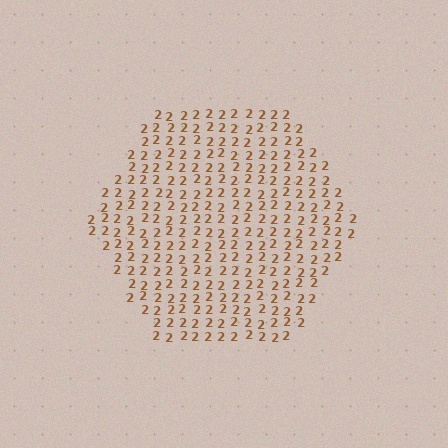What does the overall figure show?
The overall figure shows a hexagon.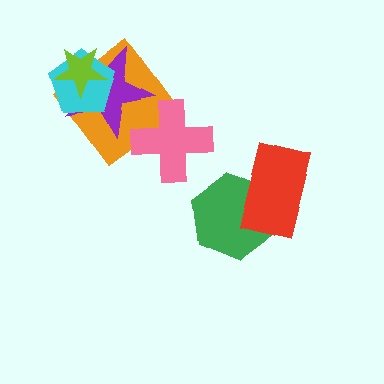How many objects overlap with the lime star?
3 objects overlap with the lime star.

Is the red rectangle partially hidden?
No, no other shape covers it.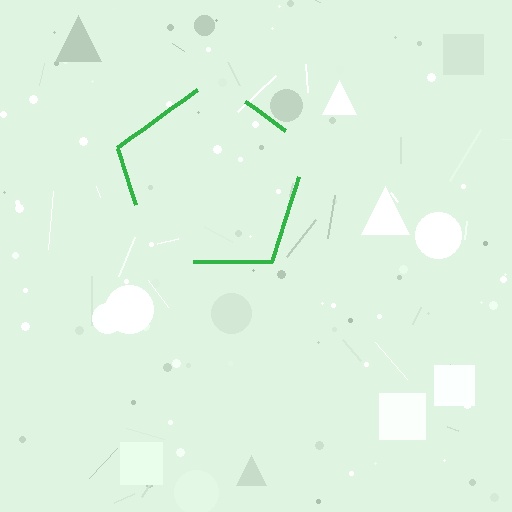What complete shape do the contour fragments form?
The contour fragments form a pentagon.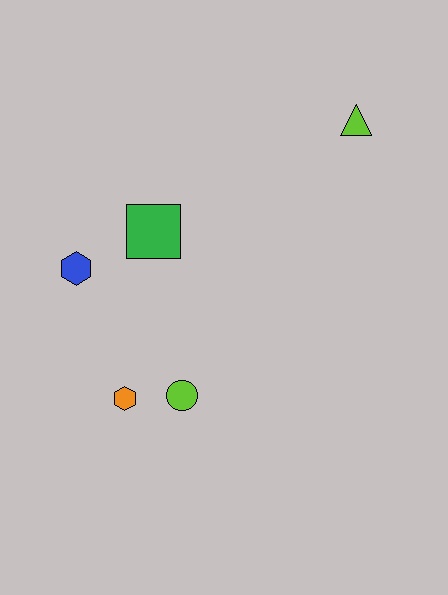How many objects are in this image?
There are 5 objects.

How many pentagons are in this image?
There are no pentagons.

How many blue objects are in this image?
There is 1 blue object.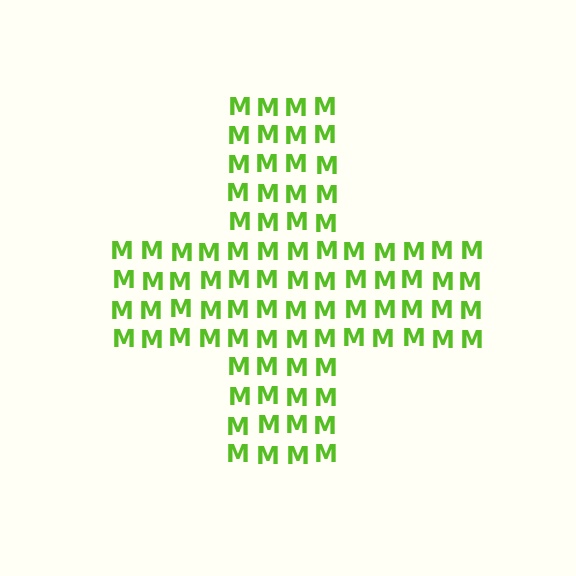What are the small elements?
The small elements are letter M's.